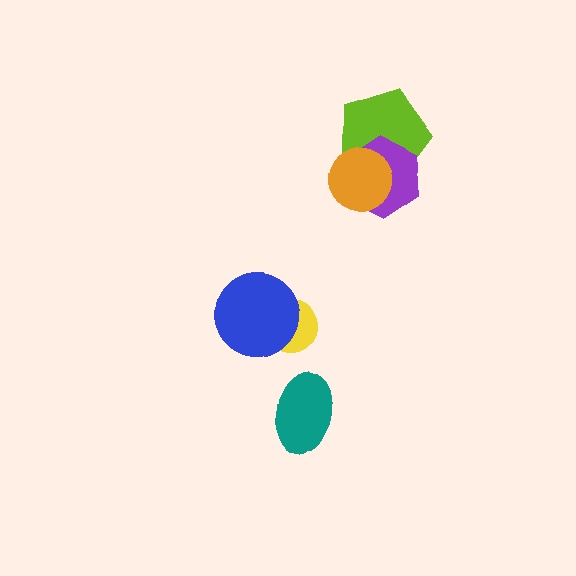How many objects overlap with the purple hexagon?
2 objects overlap with the purple hexagon.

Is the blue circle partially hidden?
No, no other shape covers it.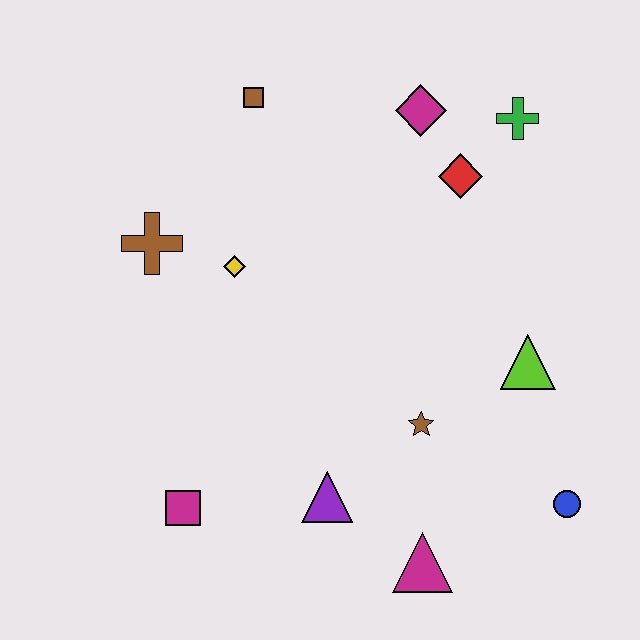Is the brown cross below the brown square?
Yes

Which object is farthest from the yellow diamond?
The blue circle is farthest from the yellow diamond.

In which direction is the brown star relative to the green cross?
The brown star is below the green cross.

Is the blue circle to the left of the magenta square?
No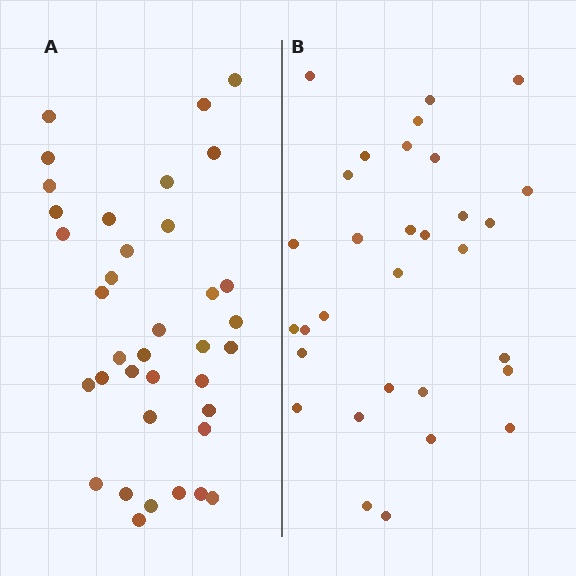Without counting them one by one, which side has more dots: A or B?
Region A (the left region) has more dots.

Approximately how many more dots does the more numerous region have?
Region A has about 6 more dots than region B.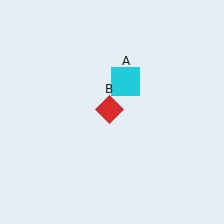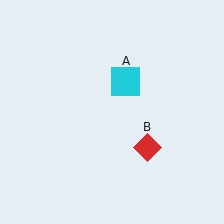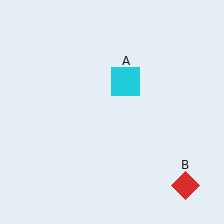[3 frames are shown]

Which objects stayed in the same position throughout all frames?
Cyan square (object A) remained stationary.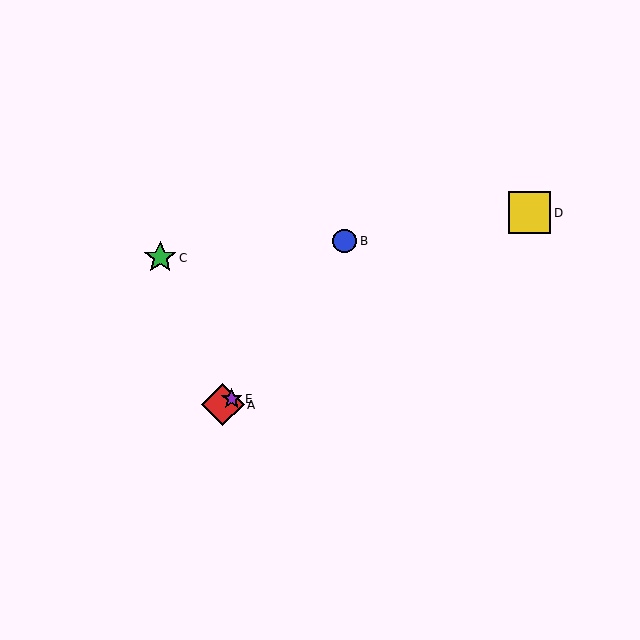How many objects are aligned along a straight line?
3 objects (A, D, E) are aligned along a straight line.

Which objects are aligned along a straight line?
Objects A, D, E are aligned along a straight line.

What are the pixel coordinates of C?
Object C is at (160, 258).